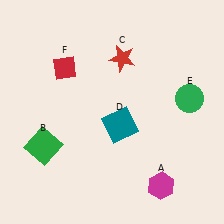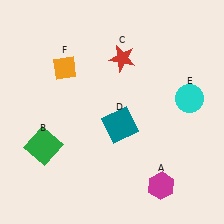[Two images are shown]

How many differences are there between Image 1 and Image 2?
There are 2 differences between the two images.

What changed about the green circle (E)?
In Image 1, E is green. In Image 2, it changed to cyan.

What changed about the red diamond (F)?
In Image 1, F is red. In Image 2, it changed to orange.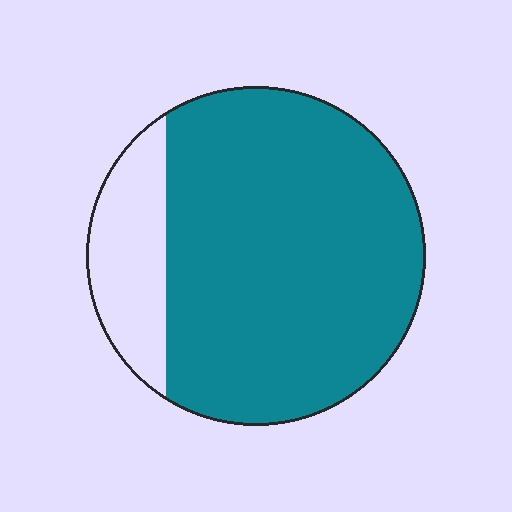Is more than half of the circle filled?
Yes.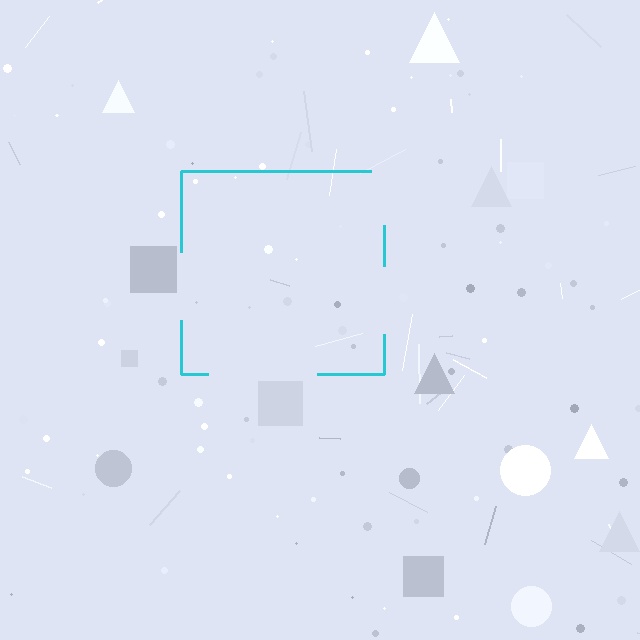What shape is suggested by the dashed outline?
The dashed outline suggests a square.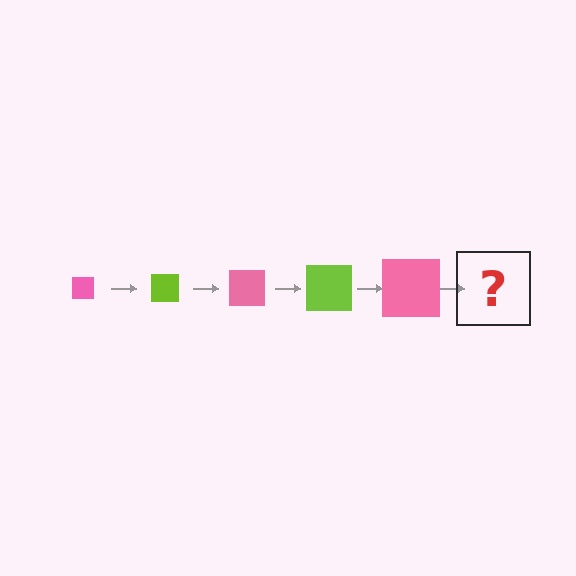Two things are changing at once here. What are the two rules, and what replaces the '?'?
The two rules are that the square grows larger each step and the color cycles through pink and lime. The '?' should be a lime square, larger than the previous one.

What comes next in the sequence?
The next element should be a lime square, larger than the previous one.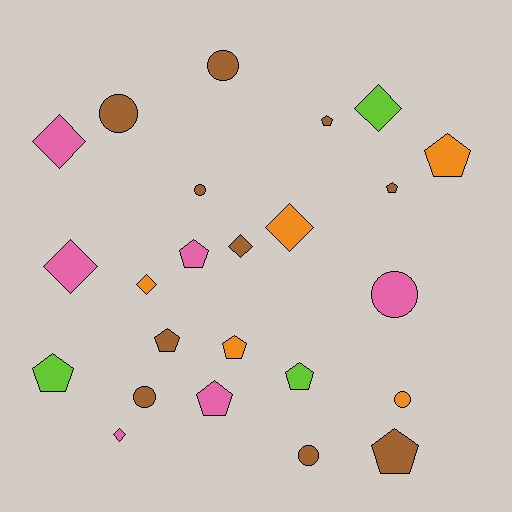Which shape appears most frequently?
Pentagon, with 10 objects.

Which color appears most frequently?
Brown, with 10 objects.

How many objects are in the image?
There are 24 objects.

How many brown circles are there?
There are 5 brown circles.